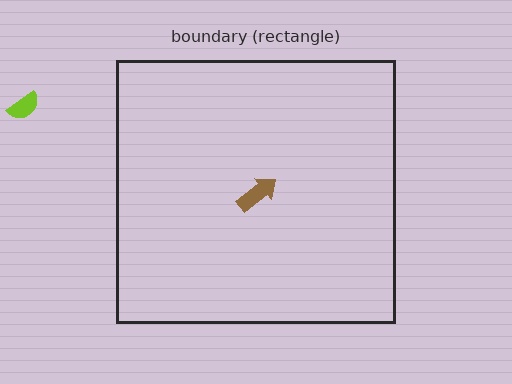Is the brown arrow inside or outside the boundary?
Inside.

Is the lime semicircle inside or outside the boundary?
Outside.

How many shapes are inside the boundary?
1 inside, 1 outside.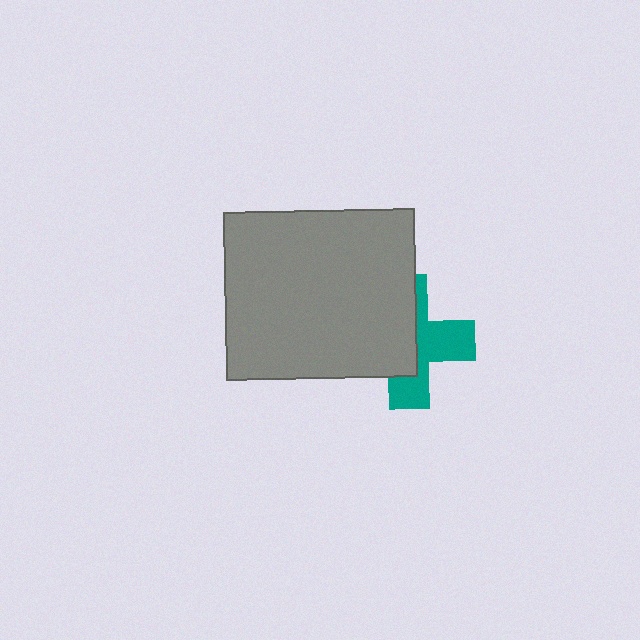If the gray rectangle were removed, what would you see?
You would see the complete teal cross.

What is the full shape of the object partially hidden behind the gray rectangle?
The partially hidden object is a teal cross.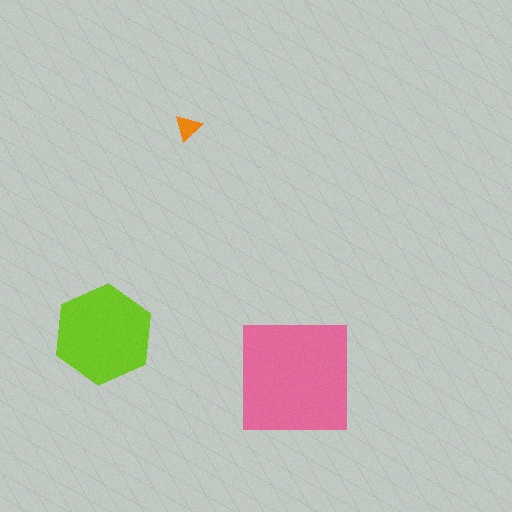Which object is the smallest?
The orange triangle.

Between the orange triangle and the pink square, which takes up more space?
The pink square.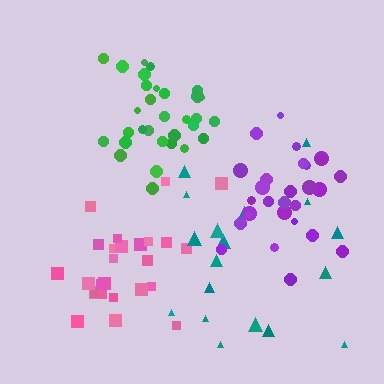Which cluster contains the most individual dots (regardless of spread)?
Green (31).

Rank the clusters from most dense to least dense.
purple, green, pink, teal.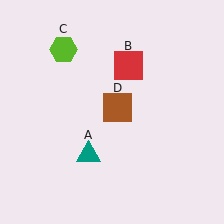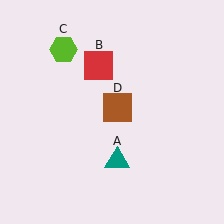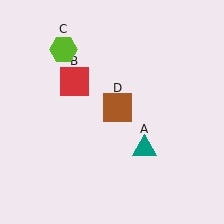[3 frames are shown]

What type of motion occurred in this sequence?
The teal triangle (object A), red square (object B) rotated counterclockwise around the center of the scene.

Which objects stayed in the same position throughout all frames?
Lime hexagon (object C) and brown square (object D) remained stationary.